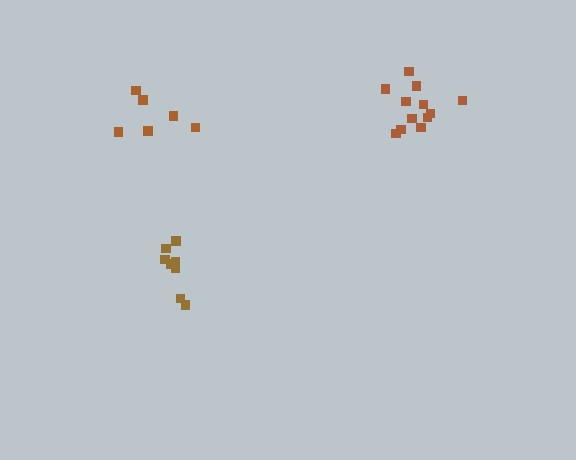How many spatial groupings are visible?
There are 3 spatial groupings.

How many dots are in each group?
Group 1: 8 dots, Group 2: 6 dots, Group 3: 12 dots (26 total).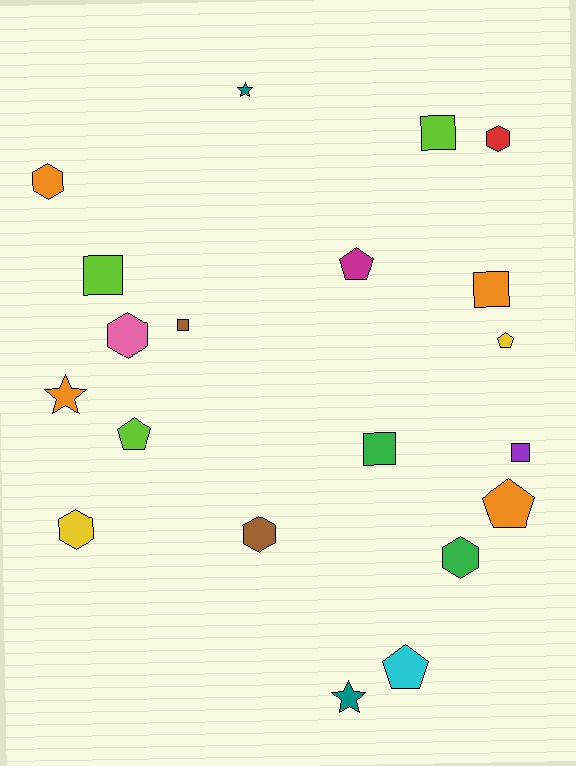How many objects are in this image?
There are 20 objects.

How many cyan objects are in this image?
There is 1 cyan object.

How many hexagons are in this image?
There are 6 hexagons.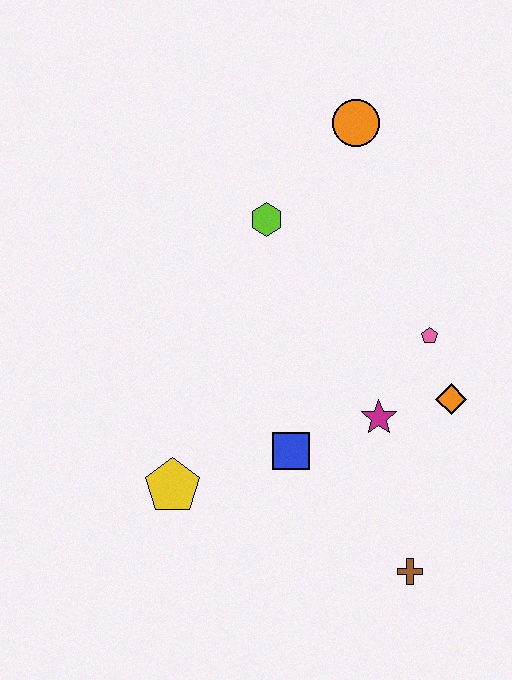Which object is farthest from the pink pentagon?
The yellow pentagon is farthest from the pink pentagon.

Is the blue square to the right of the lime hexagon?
Yes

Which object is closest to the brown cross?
The magenta star is closest to the brown cross.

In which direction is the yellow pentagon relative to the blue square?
The yellow pentagon is to the left of the blue square.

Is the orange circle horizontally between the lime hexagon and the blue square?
No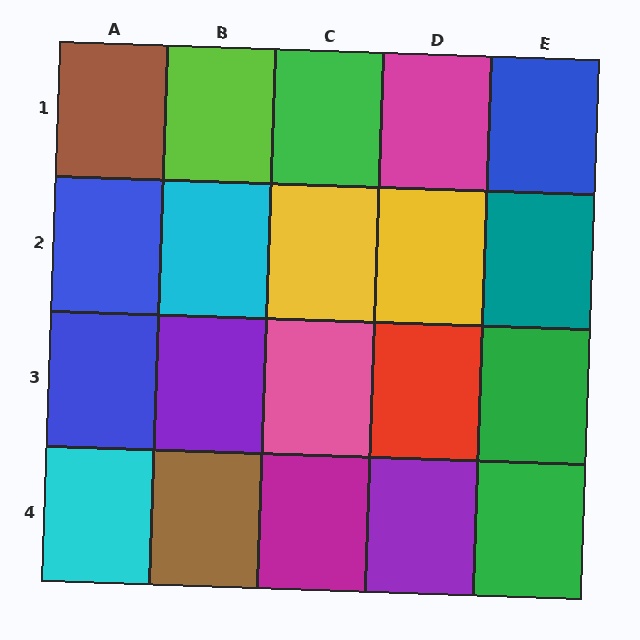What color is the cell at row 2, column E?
Teal.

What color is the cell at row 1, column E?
Blue.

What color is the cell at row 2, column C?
Yellow.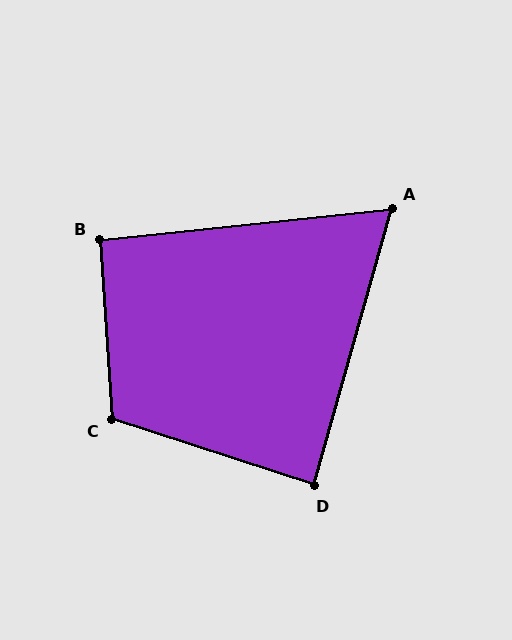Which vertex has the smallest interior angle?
A, at approximately 68 degrees.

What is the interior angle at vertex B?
Approximately 92 degrees (approximately right).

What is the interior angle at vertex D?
Approximately 88 degrees (approximately right).